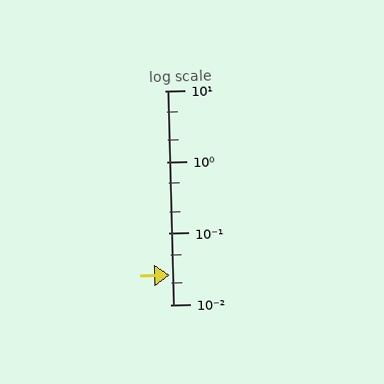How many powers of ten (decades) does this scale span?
The scale spans 3 decades, from 0.01 to 10.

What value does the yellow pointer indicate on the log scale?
The pointer indicates approximately 0.026.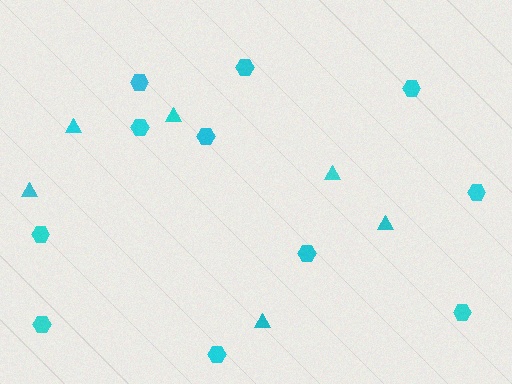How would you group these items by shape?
There are 2 groups: one group of hexagons (11) and one group of triangles (6).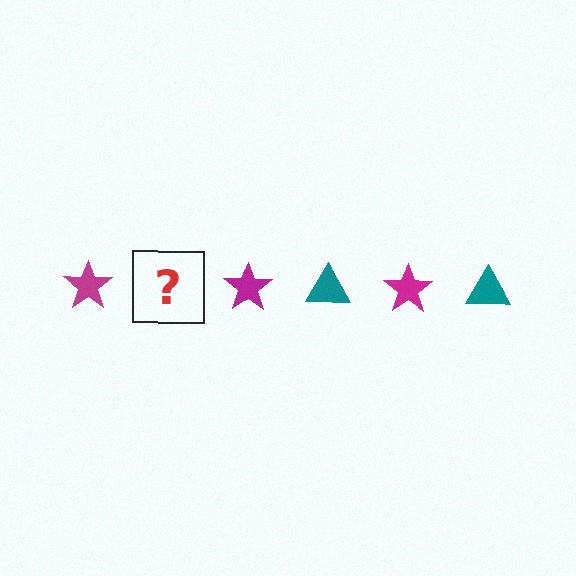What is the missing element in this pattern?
The missing element is a teal triangle.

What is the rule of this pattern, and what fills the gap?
The rule is that the pattern alternates between magenta star and teal triangle. The gap should be filled with a teal triangle.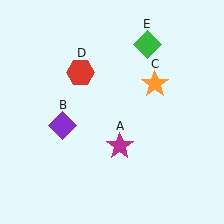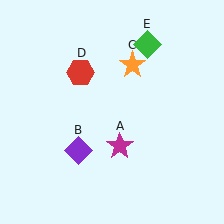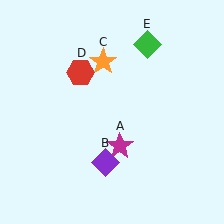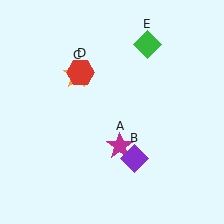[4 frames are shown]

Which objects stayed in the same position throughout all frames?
Magenta star (object A) and red hexagon (object D) and green diamond (object E) remained stationary.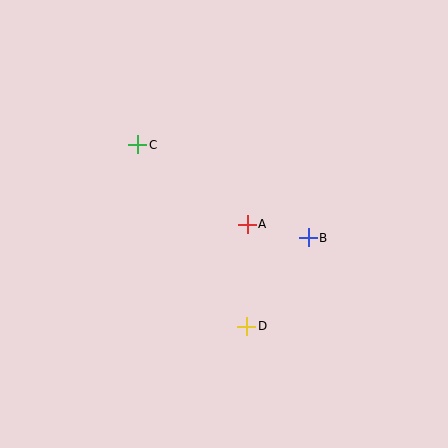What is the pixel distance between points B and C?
The distance between B and C is 194 pixels.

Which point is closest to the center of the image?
Point A at (247, 224) is closest to the center.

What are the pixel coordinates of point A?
Point A is at (247, 224).